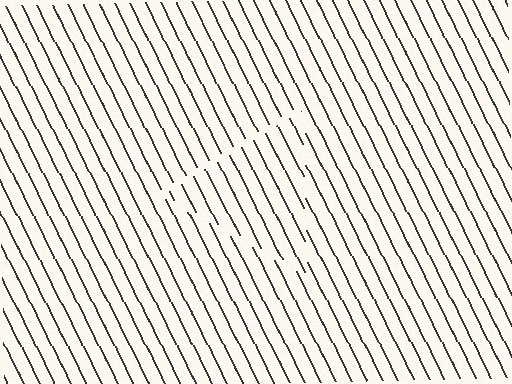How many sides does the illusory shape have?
3 sides — the line-ends trace a triangle.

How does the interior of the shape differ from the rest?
The interior of the shape contains the same grating, shifted by half a period — the contour is defined by the phase discontinuity where line-ends from the inner and outer gratings abut.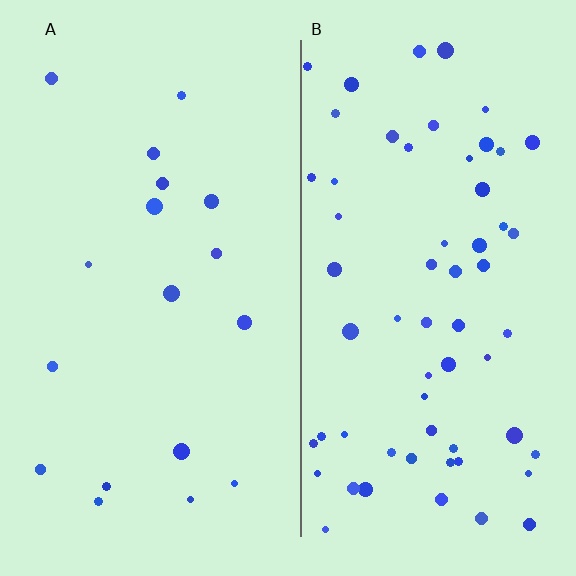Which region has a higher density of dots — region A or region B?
B (the right).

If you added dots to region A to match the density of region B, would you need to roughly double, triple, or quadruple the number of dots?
Approximately triple.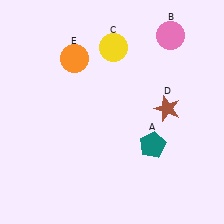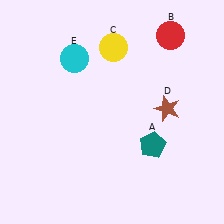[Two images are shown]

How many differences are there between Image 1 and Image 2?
There are 2 differences between the two images.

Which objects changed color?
B changed from pink to red. E changed from orange to cyan.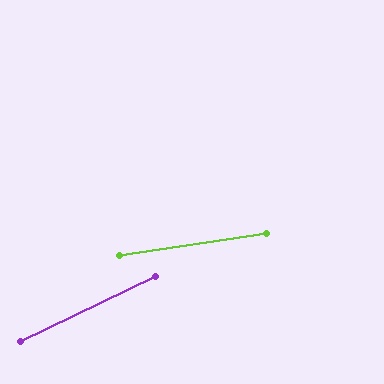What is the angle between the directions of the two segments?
Approximately 18 degrees.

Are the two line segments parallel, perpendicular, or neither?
Neither parallel nor perpendicular — they differ by about 18°.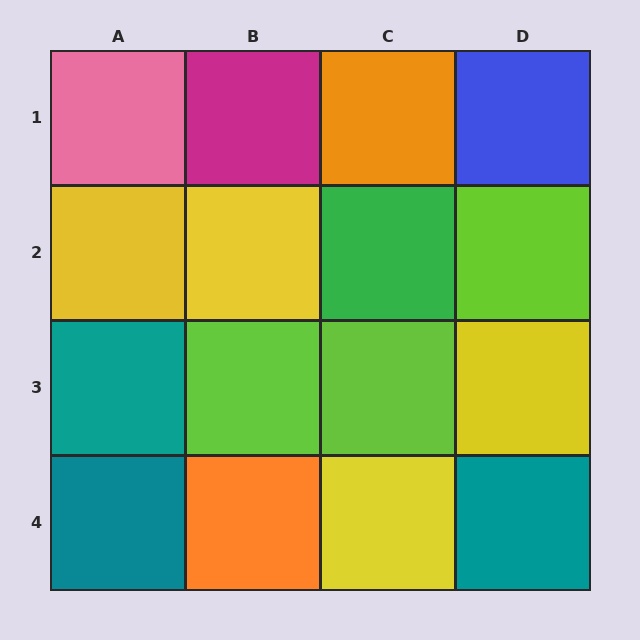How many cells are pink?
1 cell is pink.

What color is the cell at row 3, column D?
Yellow.